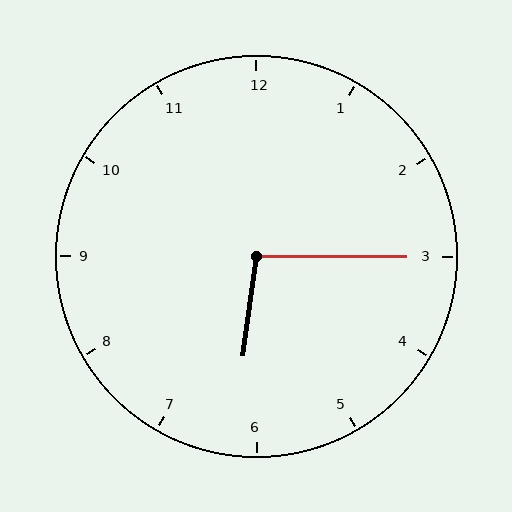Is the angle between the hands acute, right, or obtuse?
It is obtuse.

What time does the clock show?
6:15.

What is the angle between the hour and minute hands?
Approximately 98 degrees.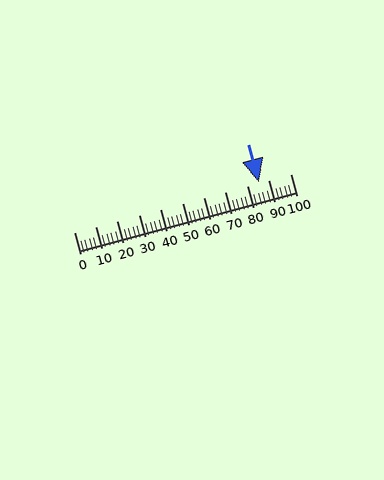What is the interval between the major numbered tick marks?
The major tick marks are spaced 10 units apart.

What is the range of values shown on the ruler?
The ruler shows values from 0 to 100.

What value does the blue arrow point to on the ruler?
The blue arrow points to approximately 85.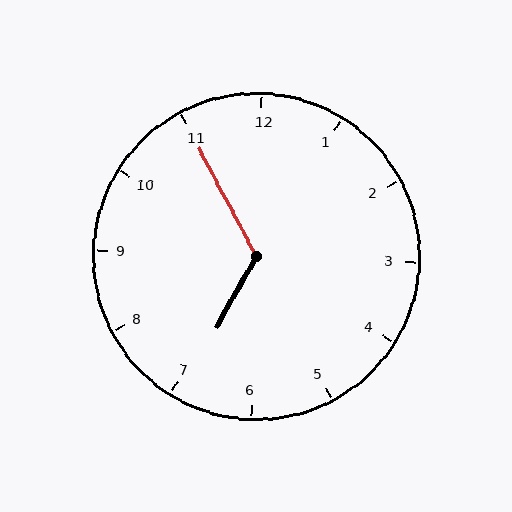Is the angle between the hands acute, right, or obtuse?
It is obtuse.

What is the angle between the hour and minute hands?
Approximately 122 degrees.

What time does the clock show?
6:55.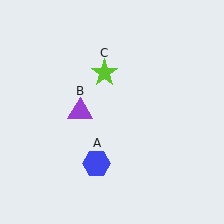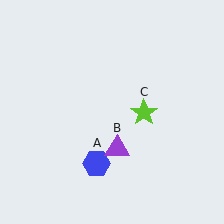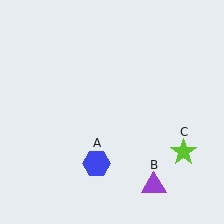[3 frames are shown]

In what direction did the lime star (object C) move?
The lime star (object C) moved down and to the right.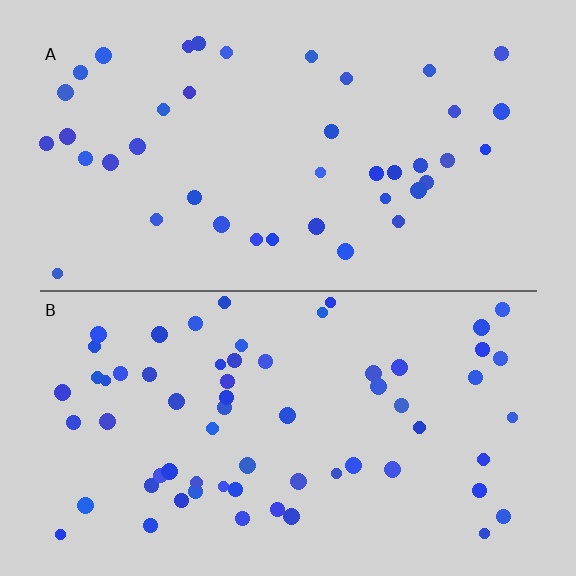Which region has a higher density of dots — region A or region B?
B (the bottom).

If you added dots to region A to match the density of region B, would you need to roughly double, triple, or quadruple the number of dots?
Approximately double.